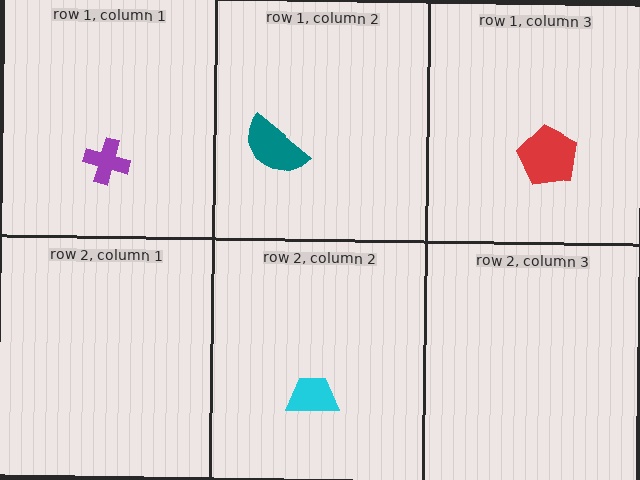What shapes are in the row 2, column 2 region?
The cyan trapezoid.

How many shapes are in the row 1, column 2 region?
1.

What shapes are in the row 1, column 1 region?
The purple cross.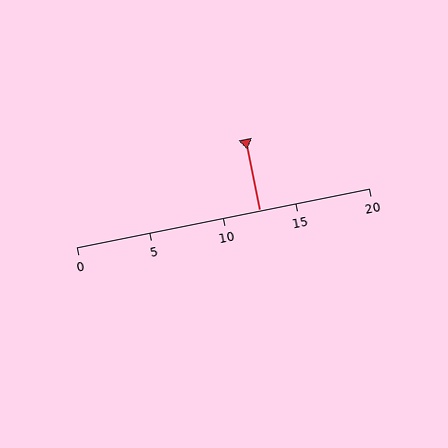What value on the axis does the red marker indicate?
The marker indicates approximately 12.5.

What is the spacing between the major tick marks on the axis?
The major ticks are spaced 5 apart.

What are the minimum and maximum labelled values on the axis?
The axis runs from 0 to 20.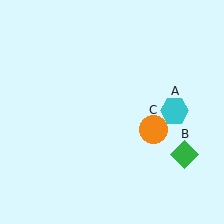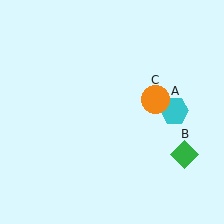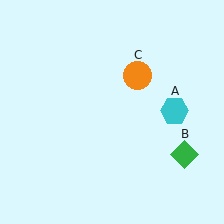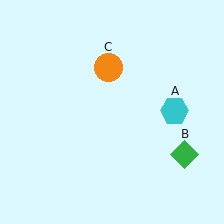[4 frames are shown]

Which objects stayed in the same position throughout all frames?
Cyan hexagon (object A) and green diamond (object B) remained stationary.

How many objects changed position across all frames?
1 object changed position: orange circle (object C).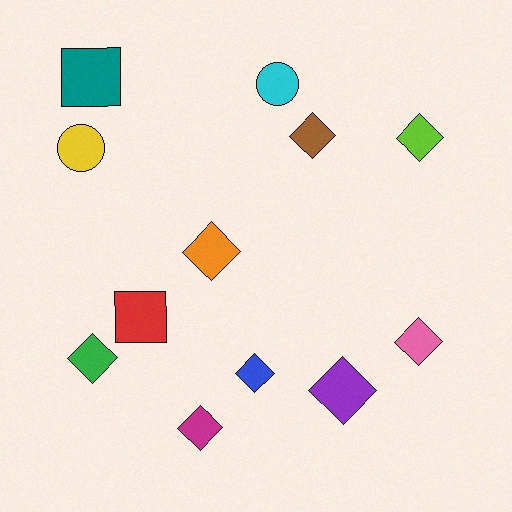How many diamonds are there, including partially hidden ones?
There are 8 diamonds.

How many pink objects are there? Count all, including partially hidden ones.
There is 1 pink object.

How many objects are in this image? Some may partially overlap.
There are 12 objects.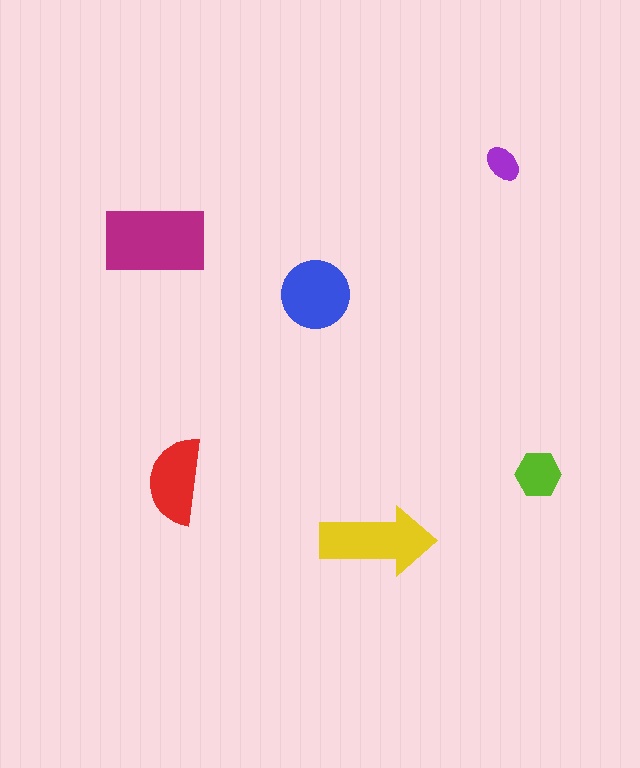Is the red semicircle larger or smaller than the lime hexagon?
Larger.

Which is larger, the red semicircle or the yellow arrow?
The yellow arrow.